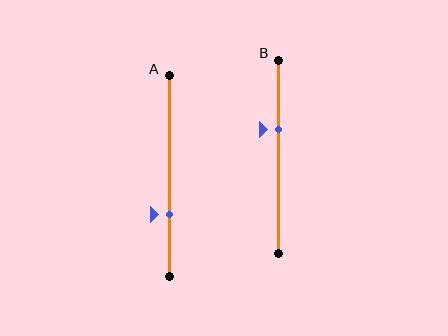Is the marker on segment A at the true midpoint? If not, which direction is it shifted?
No, the marker on segment A is shifted downward by about 19% of the segment length.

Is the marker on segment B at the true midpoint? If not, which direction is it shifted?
No, the marker on segment B is shifted upward by about 14% of the segment length.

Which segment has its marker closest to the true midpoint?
Segment B has its marker closest to the true midpoint.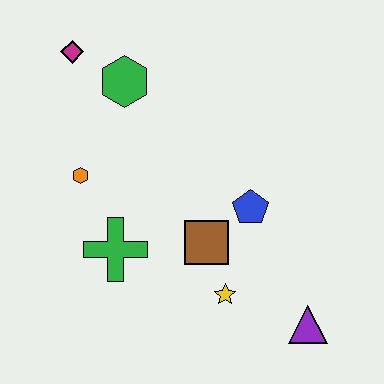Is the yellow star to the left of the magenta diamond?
No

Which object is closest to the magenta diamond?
The green hexagon is closest to the magenta diamond.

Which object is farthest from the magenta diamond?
The purple triangle is farthest from the magenta diamond.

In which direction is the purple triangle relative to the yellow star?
The purple triangle is to the right of the yellow star.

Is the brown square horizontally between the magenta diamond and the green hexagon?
No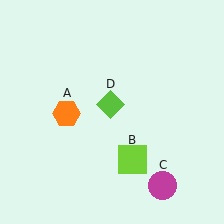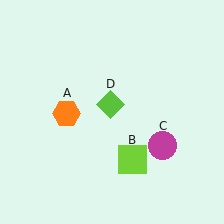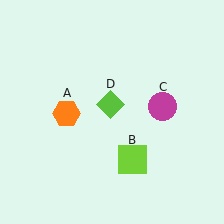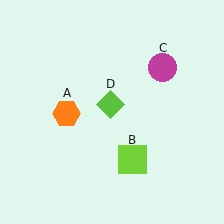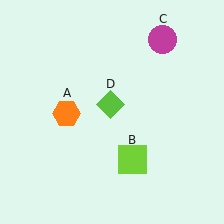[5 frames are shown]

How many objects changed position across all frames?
1 object changed position: magenta circle (object C).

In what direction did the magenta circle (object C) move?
The magenta circle (object C) moved up.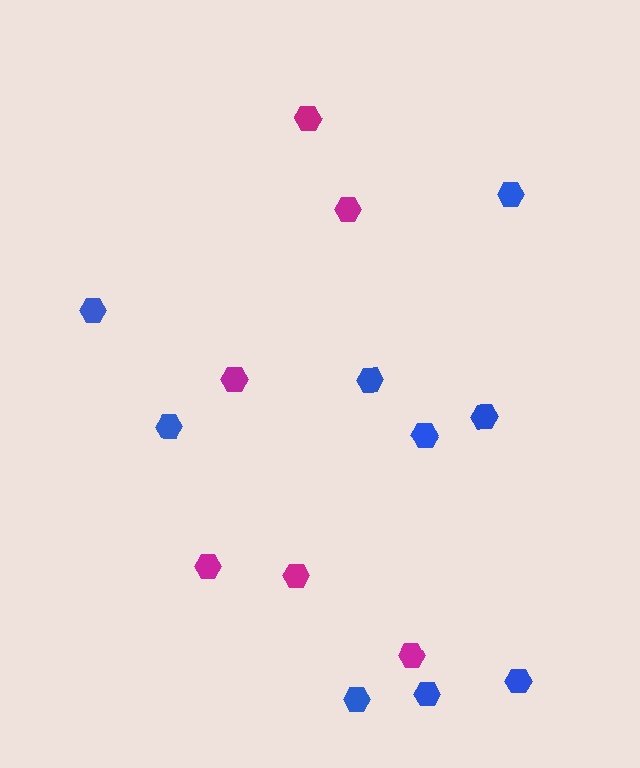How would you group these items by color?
There are 2 groups: one group of magenta hexagons (6) and one group of blue hexagons (9).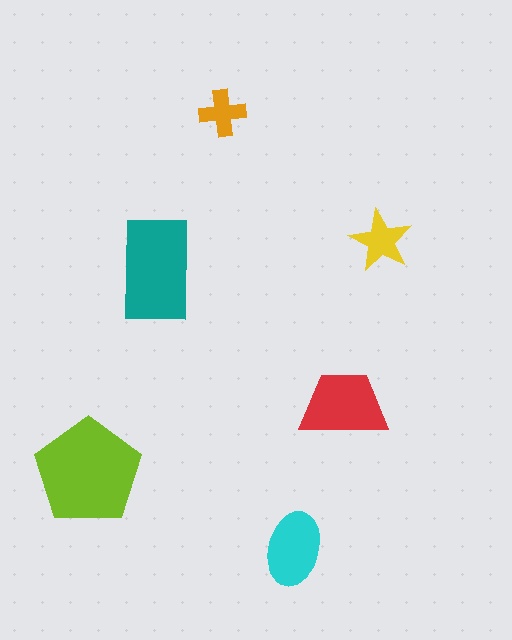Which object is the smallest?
The orange cross.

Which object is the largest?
The lime pentagon.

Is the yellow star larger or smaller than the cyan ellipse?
Smaller.